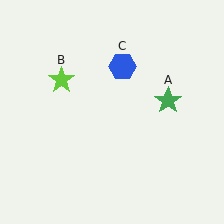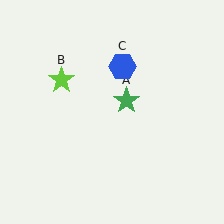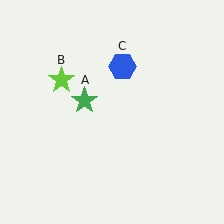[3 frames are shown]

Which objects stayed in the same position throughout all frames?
Lime star (object B) and blue hexagon (object C) remained stationary.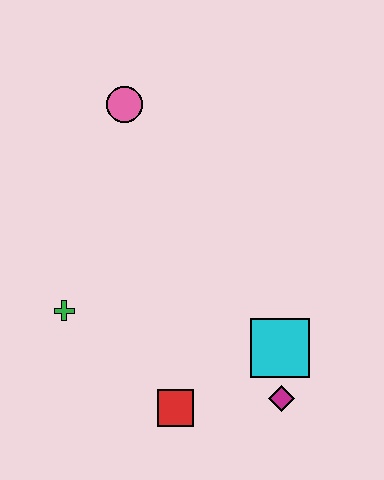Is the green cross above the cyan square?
Yes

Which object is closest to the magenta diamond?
The cyan square is closest to the magenta diamond.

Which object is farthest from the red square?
The pink circle is farthest from the red square.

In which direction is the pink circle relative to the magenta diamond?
The pink circle is above the magenta diamond.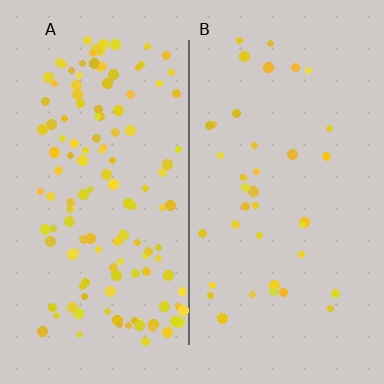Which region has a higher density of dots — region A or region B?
A (the left).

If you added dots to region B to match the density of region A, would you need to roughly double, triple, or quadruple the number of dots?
Approximately quadruple.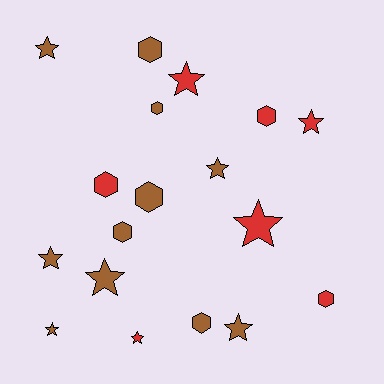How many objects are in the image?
There are 18 objects.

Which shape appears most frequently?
Star, with 10 objects.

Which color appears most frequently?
Brown, with 11 objects.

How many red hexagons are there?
There are 3 red hexagons.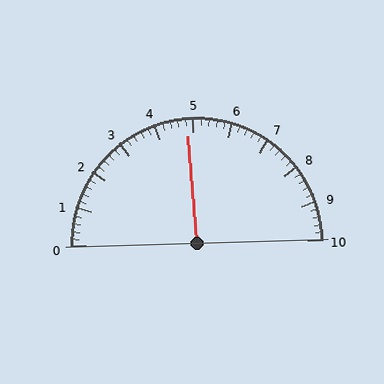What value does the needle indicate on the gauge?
The needle indicates approximately 4.8.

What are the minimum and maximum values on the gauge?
The gauge ranges from 0 to 10.